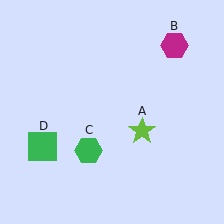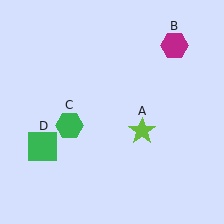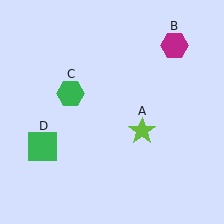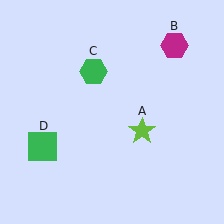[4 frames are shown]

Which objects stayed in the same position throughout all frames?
Lime star (object A) and magenta hexagon (object B) and green square (object D) remained stationary.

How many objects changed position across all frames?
1 object changed position: green hexagon (object C).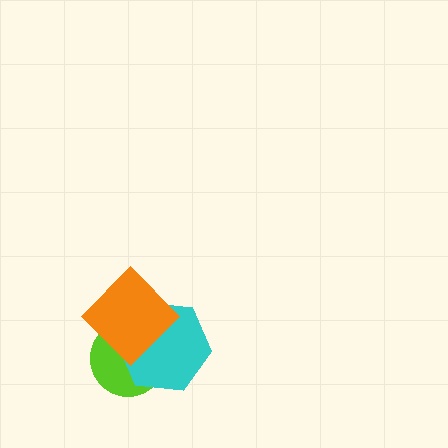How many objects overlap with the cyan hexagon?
2 objects overlap with the cyan hexagon.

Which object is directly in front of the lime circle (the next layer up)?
The cyan hexagon is directly in front of the lime circle.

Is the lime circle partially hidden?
Yes, it is partially covered by another shape.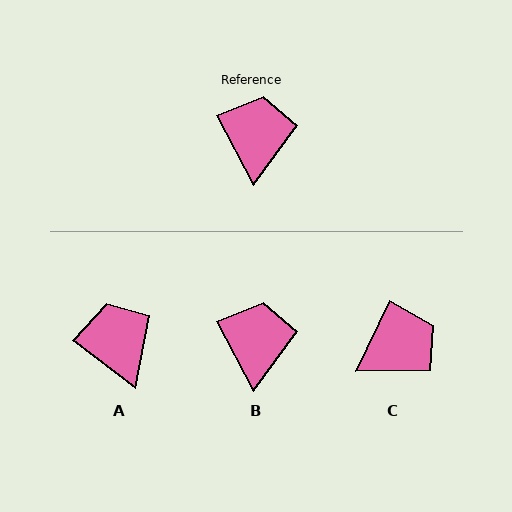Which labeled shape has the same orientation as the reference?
B.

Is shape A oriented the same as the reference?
No, it is off by about 25 degrees.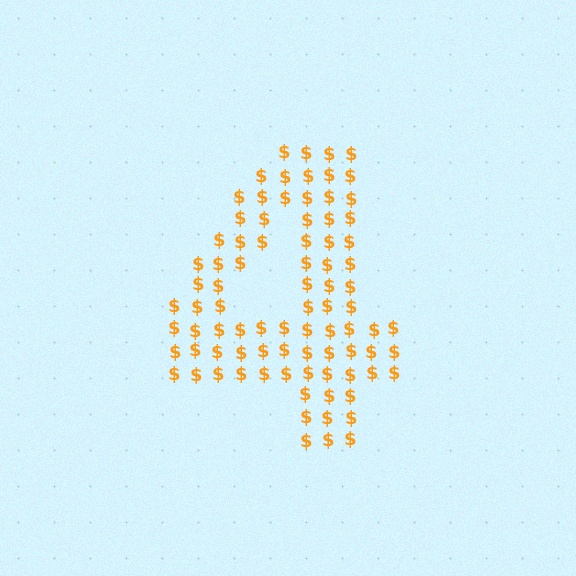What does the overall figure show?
The overall figure shows the digit 4.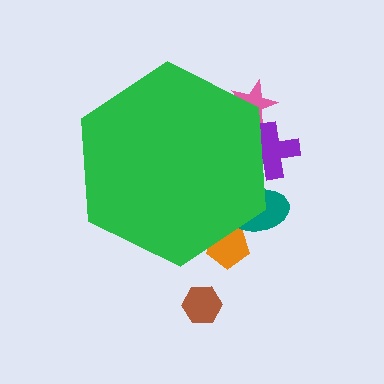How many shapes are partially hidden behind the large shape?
4 shapes are partially hidden.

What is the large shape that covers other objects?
A green hexagon.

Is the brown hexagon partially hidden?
No, the brown hexagon is fully visible.